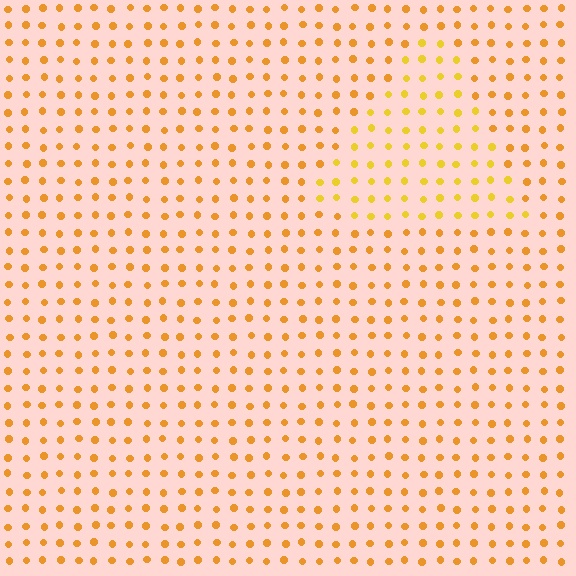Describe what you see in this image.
The image is filled with small orange elements in a uniform arrangement. A triangle-shaped region is visible where the elements are tinted to a slightly different hue, forming a subtle color boundary.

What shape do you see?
I see a triangle.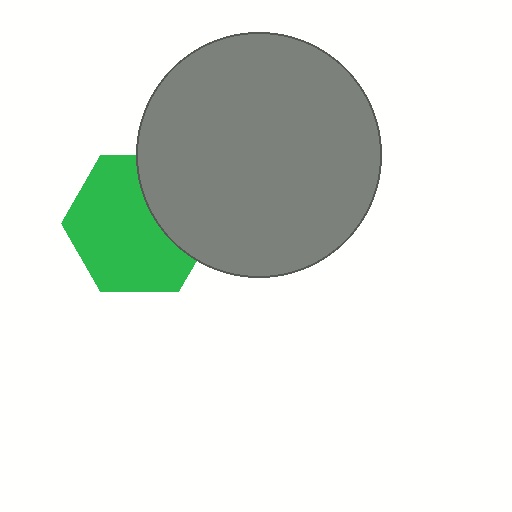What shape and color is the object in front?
The object in front is a gray circle.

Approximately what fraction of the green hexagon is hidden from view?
Roughly 32% of the green hexagon is hidden behind the gray circle.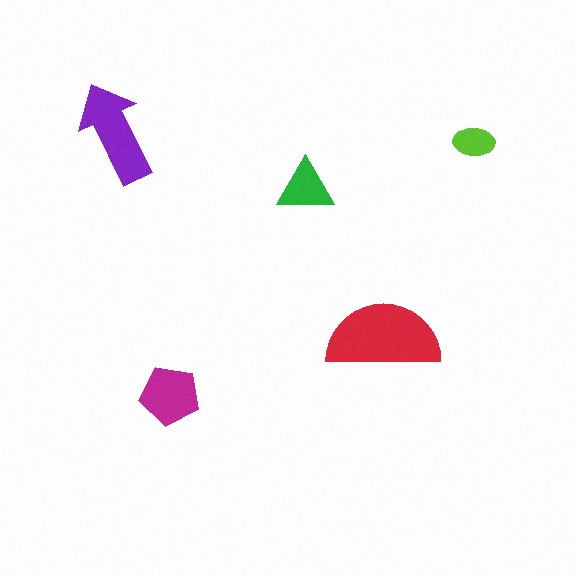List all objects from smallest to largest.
The lime ellipse, the green triangle, the magenta pentagon, the purple arrow, the red semicircle.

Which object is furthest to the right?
The lime ellipse is rightmost.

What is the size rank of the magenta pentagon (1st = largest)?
3rd.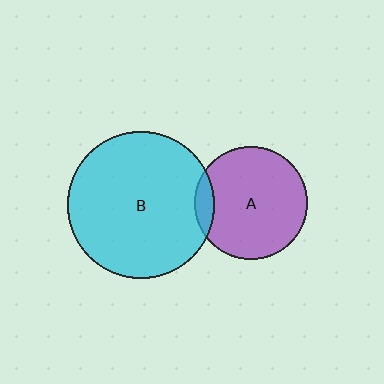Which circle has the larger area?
Circle B (cyan).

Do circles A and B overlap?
Yes.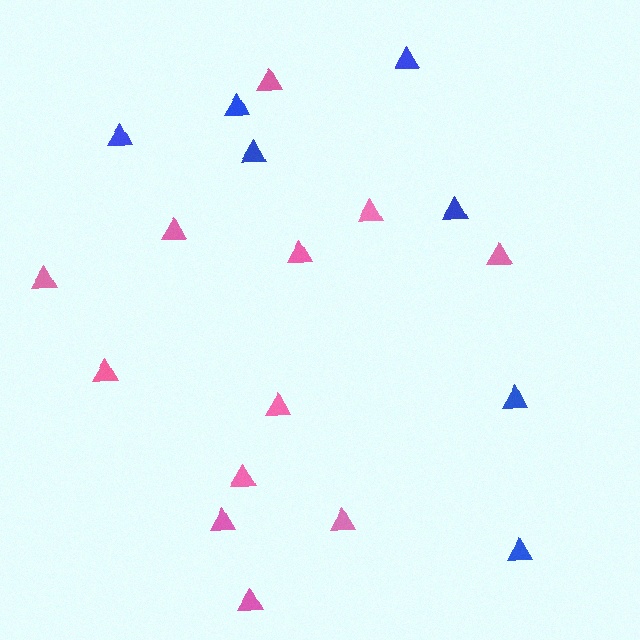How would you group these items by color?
There are 2 groups: one group of pink triangles (12) and one group of blue triangles (7).